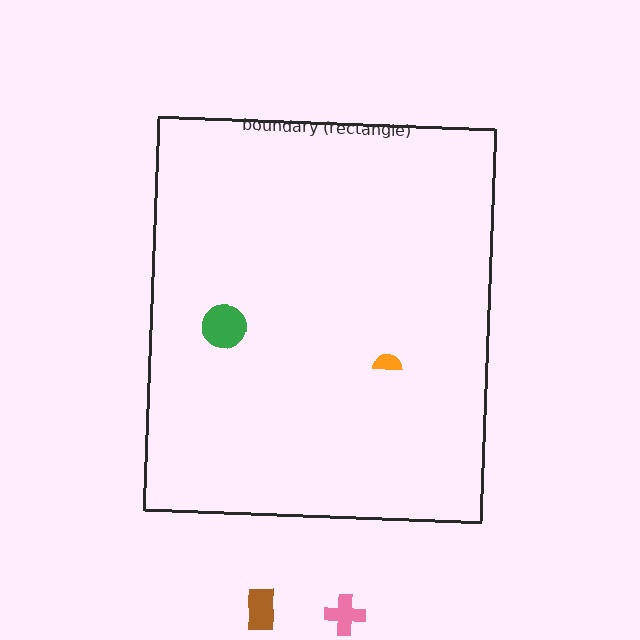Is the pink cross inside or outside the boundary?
Outside.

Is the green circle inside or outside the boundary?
Inside.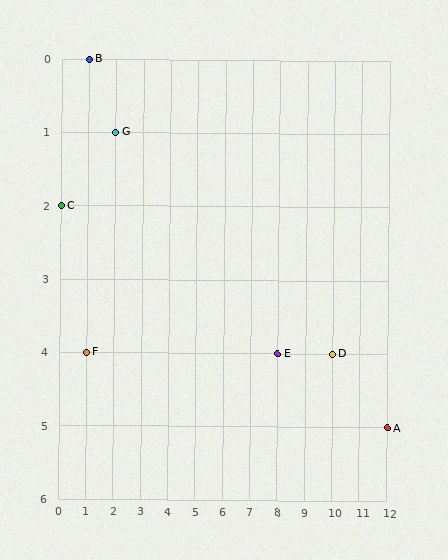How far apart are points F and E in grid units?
Points F and E are 7 columns apart.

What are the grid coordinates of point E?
Point E is at grid coordinates (8, 4).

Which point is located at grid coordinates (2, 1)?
Point G is at (2, 1).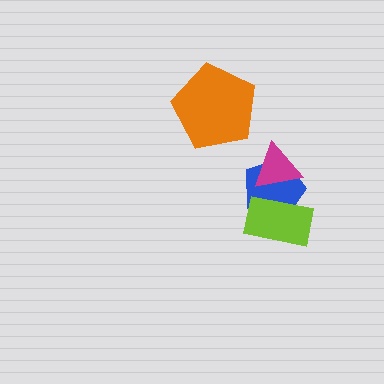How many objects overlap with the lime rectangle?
2 objects overlap with the lime rectangle.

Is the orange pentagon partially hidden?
No, no other shape covers it.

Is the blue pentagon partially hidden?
Yes, it is partially covered by another shape.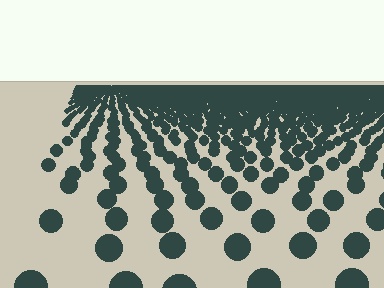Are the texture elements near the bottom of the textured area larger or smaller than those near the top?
Larger. Near the bottom, elements are closer to the viewer and appear at a bigger on-screen size.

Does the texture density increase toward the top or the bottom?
Density increases toward the top.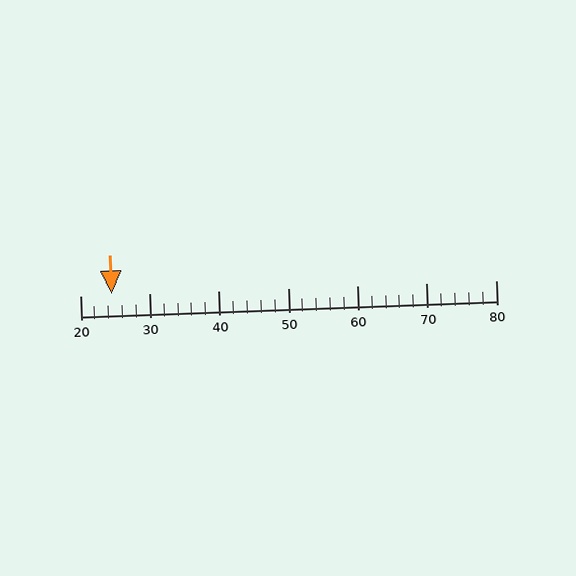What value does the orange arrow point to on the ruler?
The orange arrow points to approximately 24.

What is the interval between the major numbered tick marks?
The major tick marks are spaced 10 units apart.